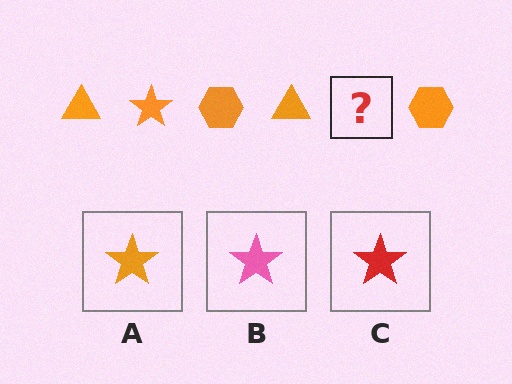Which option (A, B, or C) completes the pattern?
A.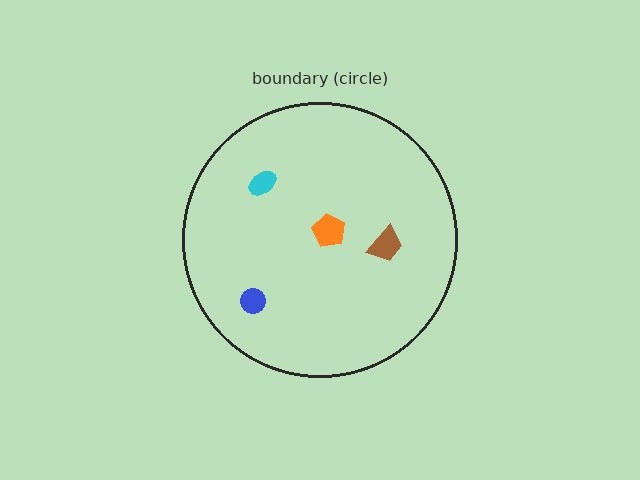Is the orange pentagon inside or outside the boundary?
Inside.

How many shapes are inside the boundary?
4 inside, 0 outside.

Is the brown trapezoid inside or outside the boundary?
Inside.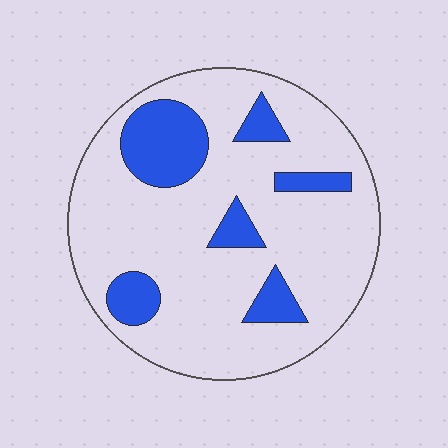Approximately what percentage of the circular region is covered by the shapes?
Approximately 20%.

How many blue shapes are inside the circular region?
6.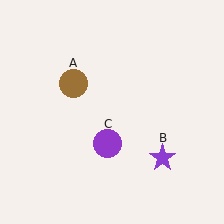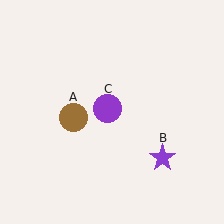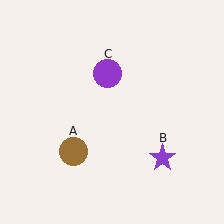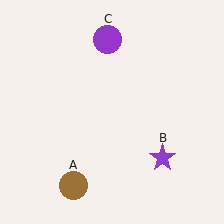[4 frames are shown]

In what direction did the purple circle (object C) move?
The purple circle (object C) moved up.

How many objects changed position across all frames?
2 objects changed position: brown circle (object A), purple circle (object C).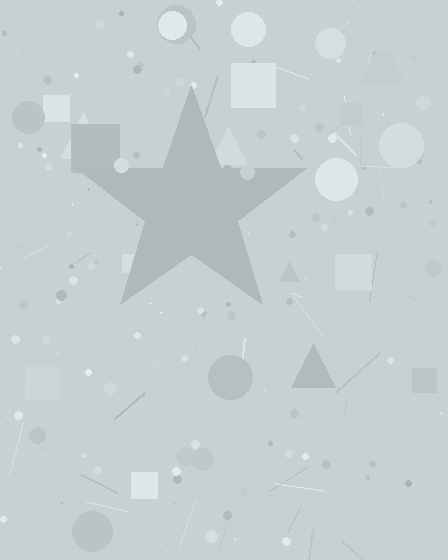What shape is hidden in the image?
A star is hidden in the image.